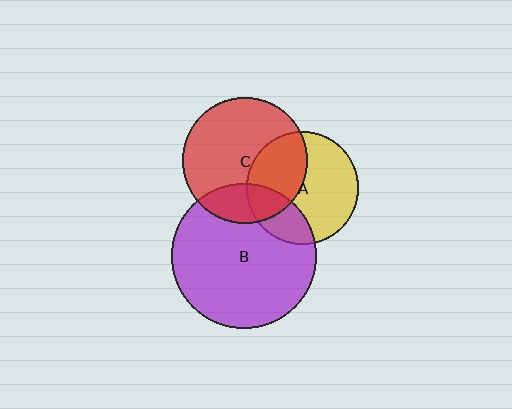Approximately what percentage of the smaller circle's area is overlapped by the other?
Approximately 40%.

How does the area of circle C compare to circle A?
Approximately 1.2 times.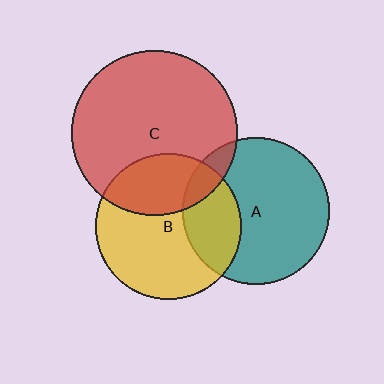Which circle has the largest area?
Circle C (red).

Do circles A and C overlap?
Yes.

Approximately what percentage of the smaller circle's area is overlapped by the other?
Approximately 10%.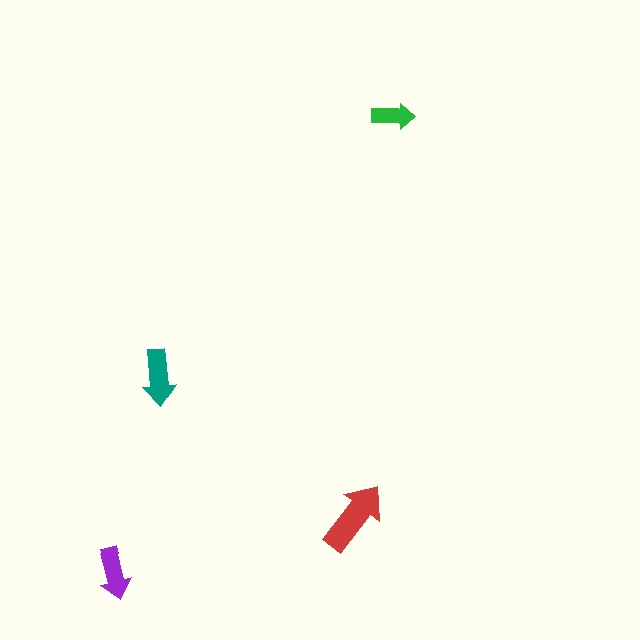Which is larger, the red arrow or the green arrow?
The red one.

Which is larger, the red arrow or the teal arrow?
The red one.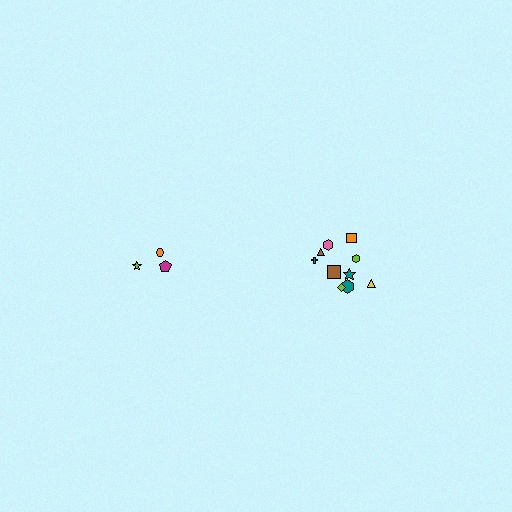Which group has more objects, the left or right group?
The right group.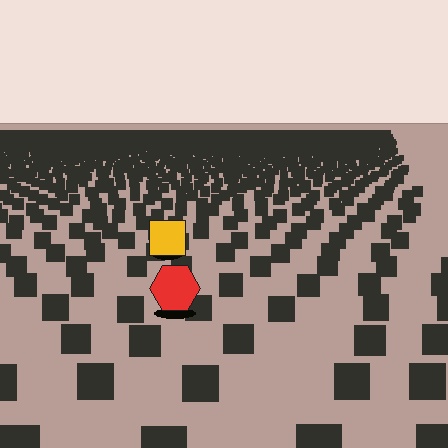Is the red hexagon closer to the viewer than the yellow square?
Yes. The red hexagon is closer — you can tell from the texture gradient: the ground texture is coarser near it.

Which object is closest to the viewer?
The red hexagon is closest. The texture marks near it are larger and more spread out.